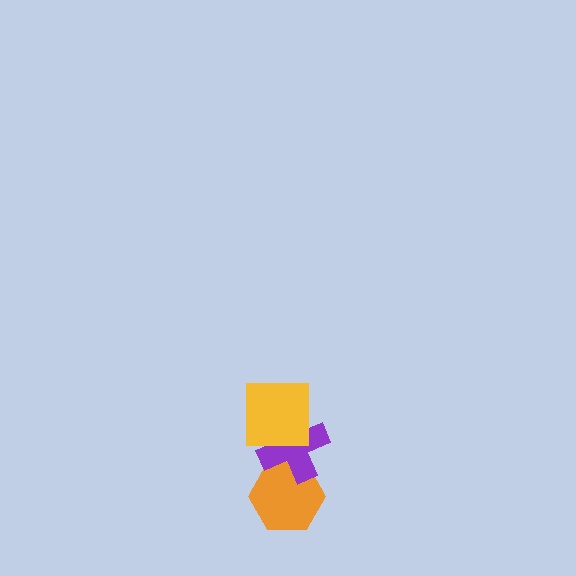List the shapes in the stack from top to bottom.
From top to bottom: the yellow square, the purple cross, the orange hexagon.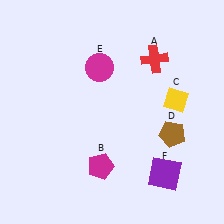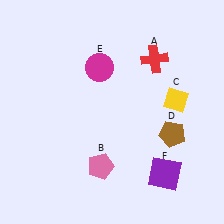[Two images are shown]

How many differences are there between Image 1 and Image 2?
There is 1 difference between the two images.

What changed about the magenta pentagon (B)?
In Image 1, B is magenta. In Image 2, it changed to pink.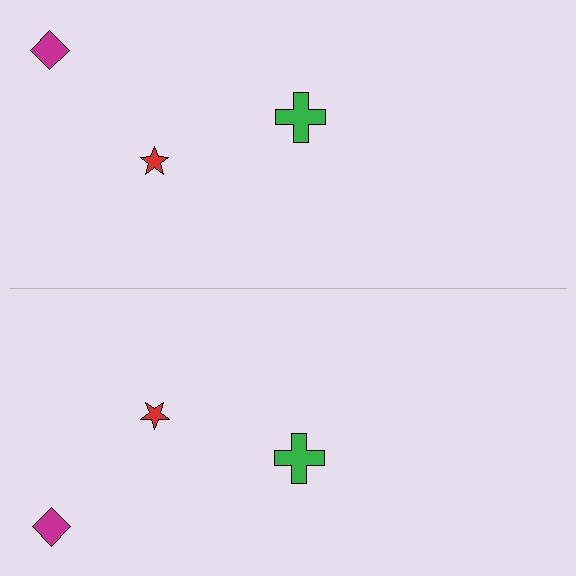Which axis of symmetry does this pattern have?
The pattern has a horizontal axis of symmetry running through the center of the image.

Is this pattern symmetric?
Yes, this pattern has bilateral (reflection) symmetry.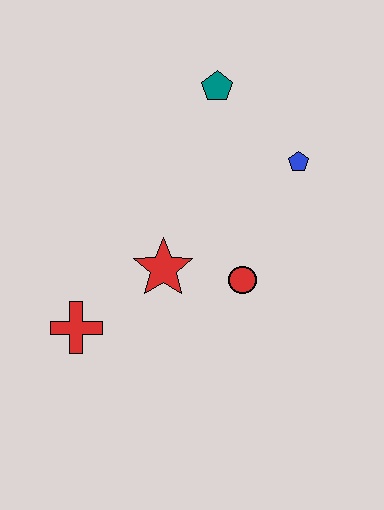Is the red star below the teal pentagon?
Yes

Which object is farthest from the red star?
The teal pentagon is farthest from the red star.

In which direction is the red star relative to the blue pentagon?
The red star is to the left of the blue pentagon.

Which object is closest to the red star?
The red circle is closest to the red star.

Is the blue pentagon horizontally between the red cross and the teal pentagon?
No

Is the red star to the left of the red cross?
No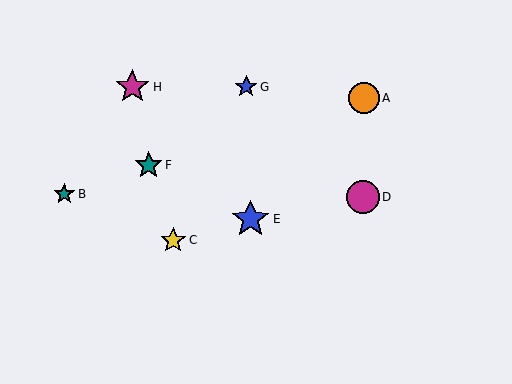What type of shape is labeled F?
Shape F is a teal star.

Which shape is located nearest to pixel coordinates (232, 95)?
The blue star (labeled G) at (246, 87) is nearest to that location.